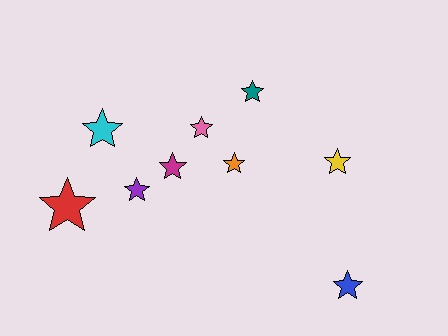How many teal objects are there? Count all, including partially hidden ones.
There is 1 teal object.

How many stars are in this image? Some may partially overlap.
There are 9 stars.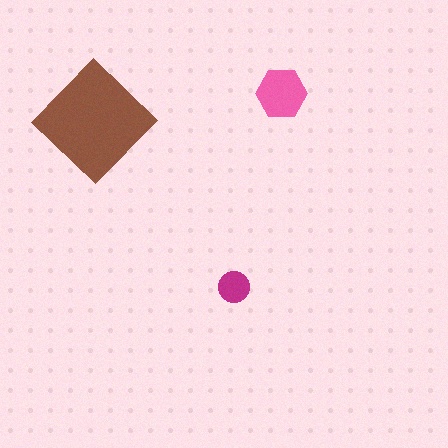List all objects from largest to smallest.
The brown diamond, the pink hexagon, the magenta circle.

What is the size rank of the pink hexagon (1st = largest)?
2nd.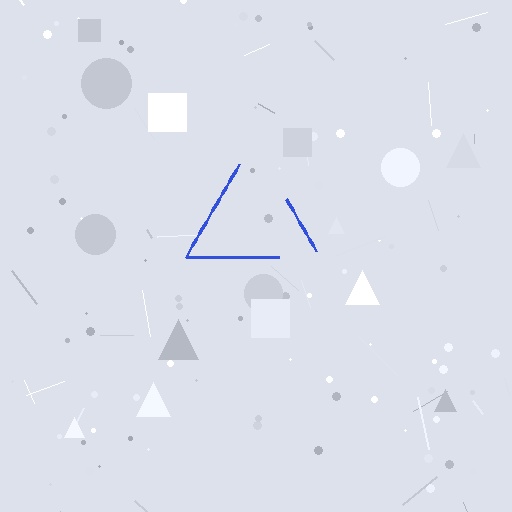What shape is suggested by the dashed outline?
The dashed outline suggests a triangle.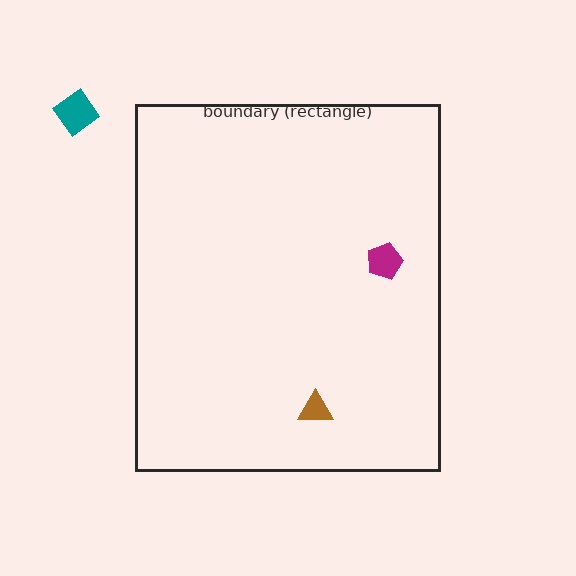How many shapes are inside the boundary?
2 inside, 1 outside.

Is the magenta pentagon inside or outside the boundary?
Inside.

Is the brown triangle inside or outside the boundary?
Inside.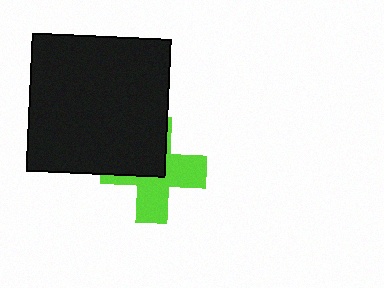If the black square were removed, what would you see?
You would see the complete lime cross.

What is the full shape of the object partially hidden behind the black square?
The partially hidden object is a lime cross.